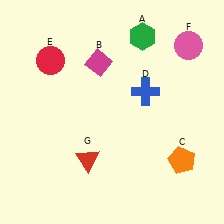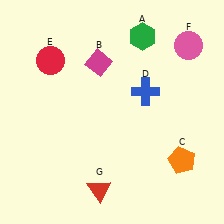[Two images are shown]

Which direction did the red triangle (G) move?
The red triangle (G) moved down.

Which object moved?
The red triangle (G) moved down.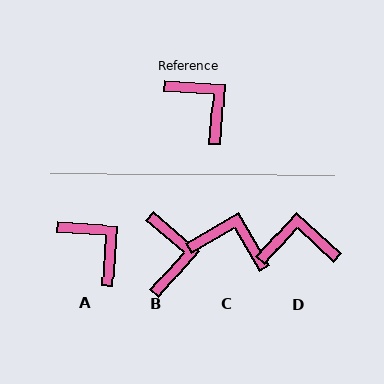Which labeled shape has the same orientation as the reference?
A.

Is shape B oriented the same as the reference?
No, it is off by about 37 degrees.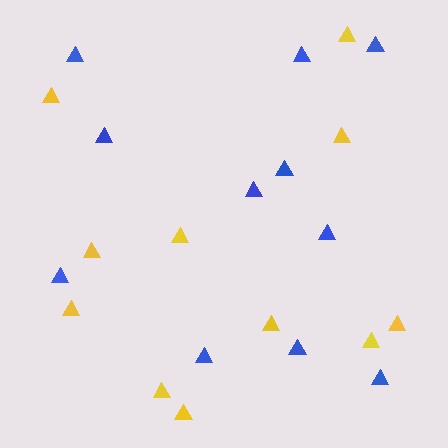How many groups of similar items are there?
There are 2 groups: one group of yellow triangles (11) and one group of blue triangles (11).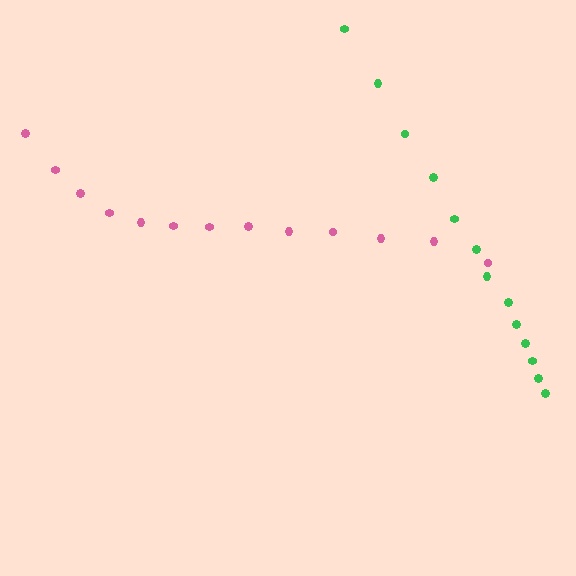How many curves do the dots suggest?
There are 2 distinct paths.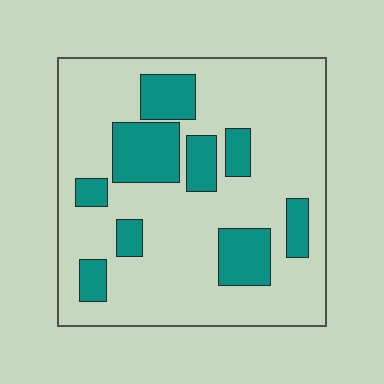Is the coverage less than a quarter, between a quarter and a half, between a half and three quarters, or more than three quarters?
Less than a quarter.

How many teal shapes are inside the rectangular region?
9.